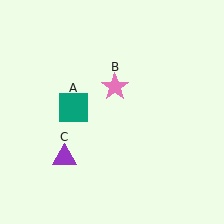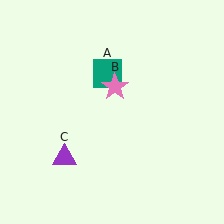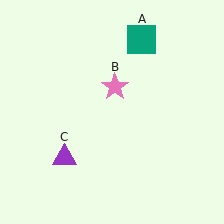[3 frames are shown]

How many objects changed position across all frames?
1 object changed position: teal square (object A).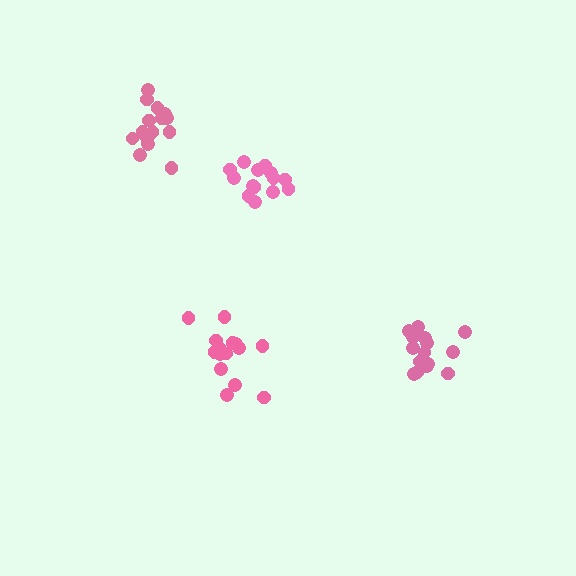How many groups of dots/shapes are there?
There are 4 groups.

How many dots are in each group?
Group 1: 15 dots, Group 2: 17 dots, Group 3: 16 dots, Group 4: 14 dots (62 total).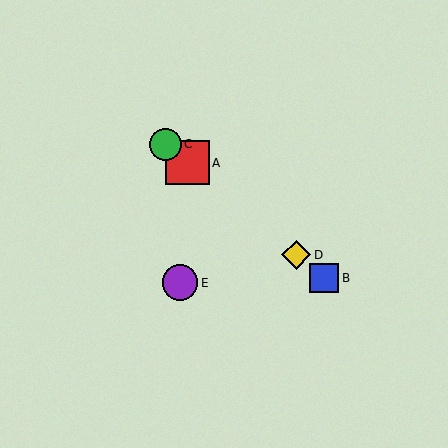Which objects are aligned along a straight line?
Objects A, B, C, D are aligned along a straight line.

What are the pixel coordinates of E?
Object E is at (180, 283).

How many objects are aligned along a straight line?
4 objects (A, B, C, D) are aligned along a straight line.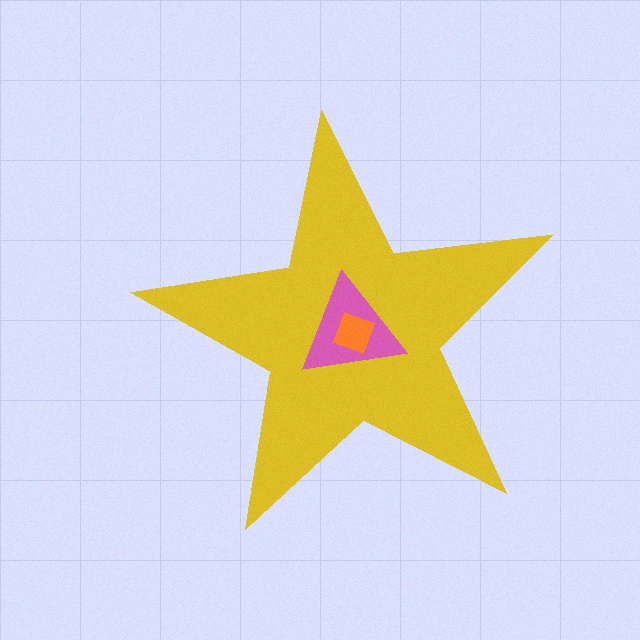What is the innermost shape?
The orange diamond.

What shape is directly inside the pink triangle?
The orange diamond.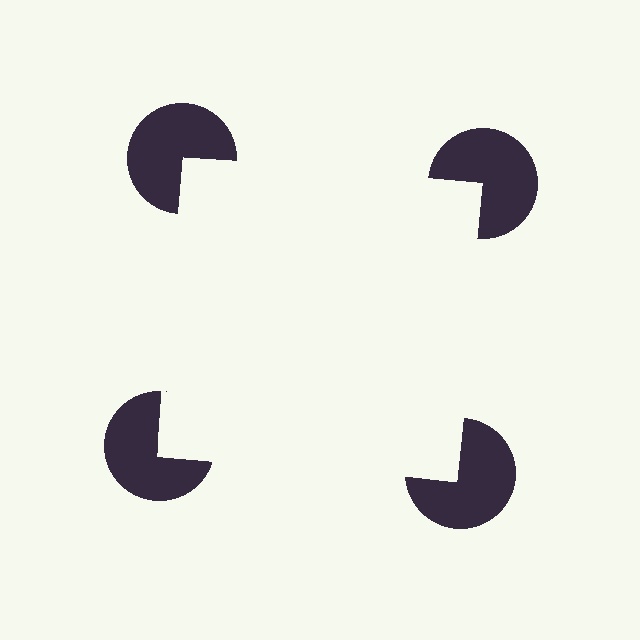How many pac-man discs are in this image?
There are 4 — one at each vertex of the illusory square.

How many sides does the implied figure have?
4 sides.